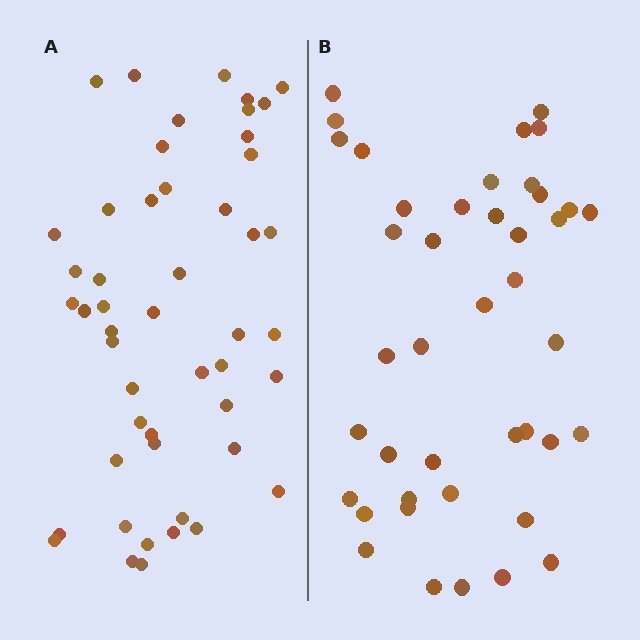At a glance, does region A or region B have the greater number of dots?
Region A (the left region) has more dots.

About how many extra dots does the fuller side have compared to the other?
Region A has roughly 8 or so more dots than region B.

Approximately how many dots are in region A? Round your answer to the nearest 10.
About 50 dots. (The exact count is 49, which rounds to 50.)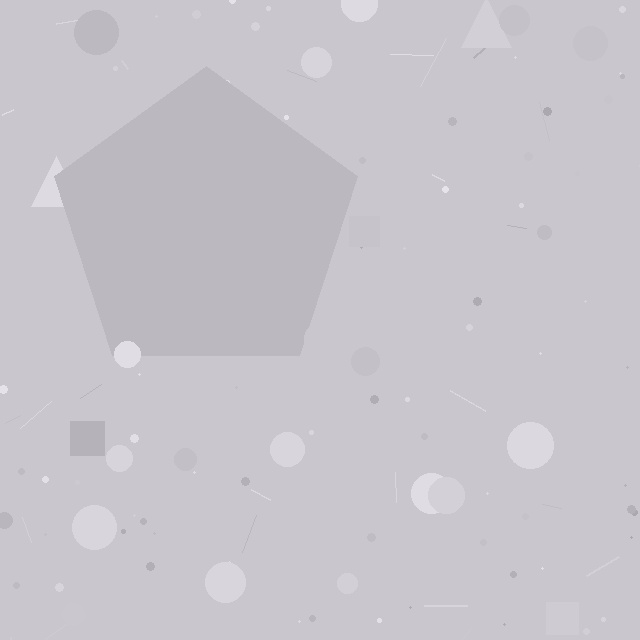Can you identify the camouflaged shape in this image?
The camouflaged shape is a pentagon.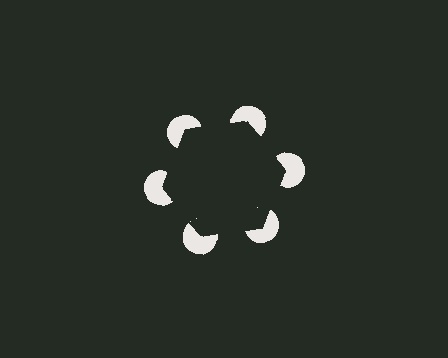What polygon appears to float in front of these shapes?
An illusory hexagon — its edges are inferred from the aligned wedge cuts in the pac-man discs, not physically drawn.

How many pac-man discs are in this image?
There are 6 — one at each vertex of the illusory hexagon.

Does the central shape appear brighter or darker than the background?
It typically appears slightly darker than the background, even though no actual brightness change is drawn.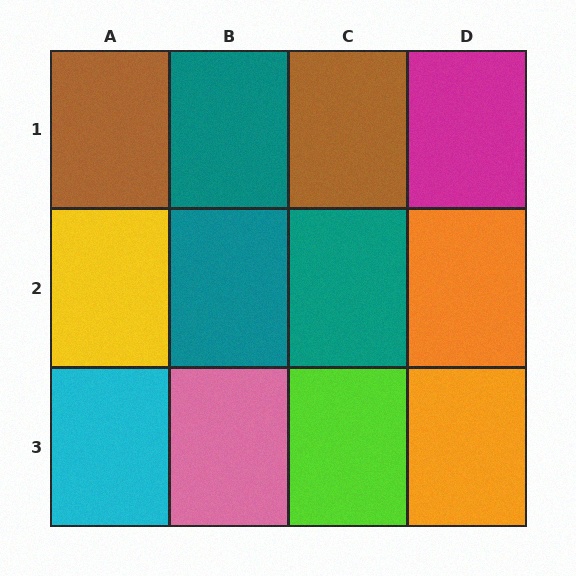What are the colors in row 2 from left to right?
Yellow, teal, teal, orange.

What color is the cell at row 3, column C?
Lime.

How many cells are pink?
1 cell is pink.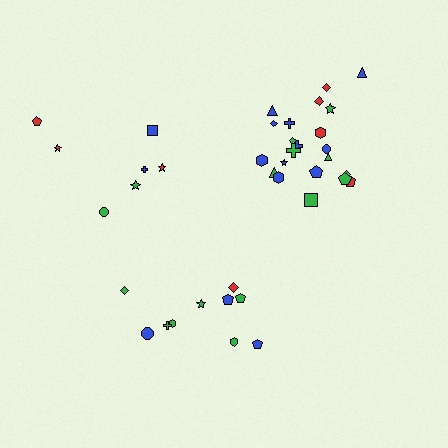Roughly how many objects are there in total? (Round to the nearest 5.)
Roughly 40 objects in total.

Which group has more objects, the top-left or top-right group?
The top-right group.